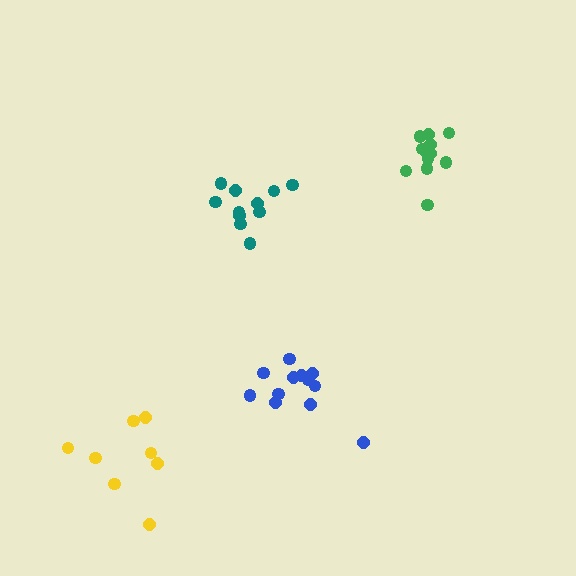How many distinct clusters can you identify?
There are 4 distinct clusters.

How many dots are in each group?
Group 1: 8 dots, Group 2: 12 dots, Group 3: 12 dots, Group 4: 11 dots (43 total).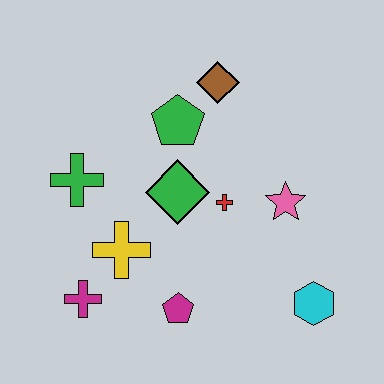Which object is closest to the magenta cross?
The yellow cross is closest to the magenta cross.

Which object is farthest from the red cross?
The magenta cross is farthest from the red cross.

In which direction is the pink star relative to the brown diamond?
The pink star is below the brown diamond.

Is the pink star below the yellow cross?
No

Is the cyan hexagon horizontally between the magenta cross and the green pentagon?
No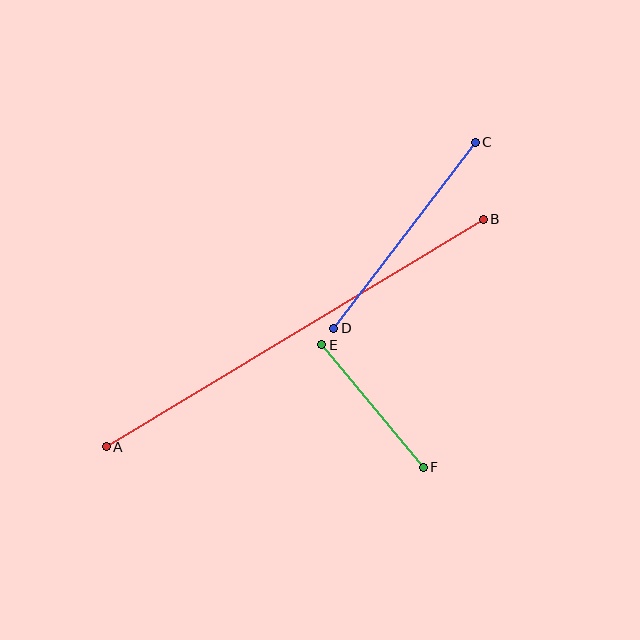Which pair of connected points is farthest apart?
Points A and B are farthest apart.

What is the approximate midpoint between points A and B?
The midpoint is at approximately (295, 333) pixels.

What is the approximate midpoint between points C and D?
The midpoint is at approximately (404, 235) pixels.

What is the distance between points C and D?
The distance is approximately 234 pixels.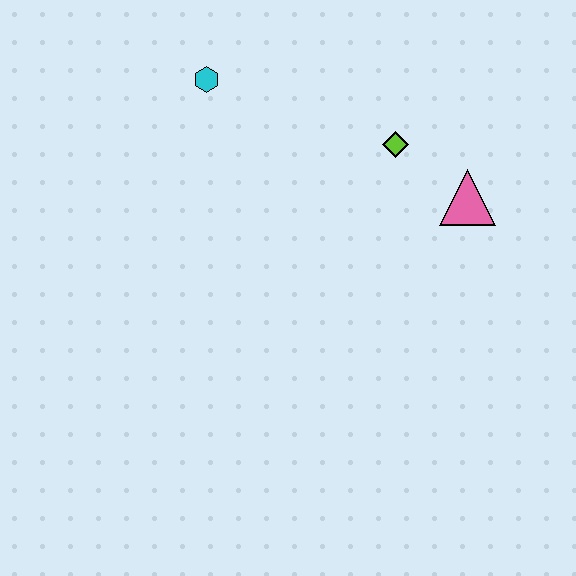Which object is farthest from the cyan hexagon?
The pink triangle is farthest from the cyan hexagon.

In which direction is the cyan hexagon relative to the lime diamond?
The cyan hexagon is to the left of the lime diamond.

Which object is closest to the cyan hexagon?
The lime diamond is closest to the cyan hexagon.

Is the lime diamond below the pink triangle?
No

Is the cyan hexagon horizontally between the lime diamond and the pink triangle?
No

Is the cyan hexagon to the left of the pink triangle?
Yes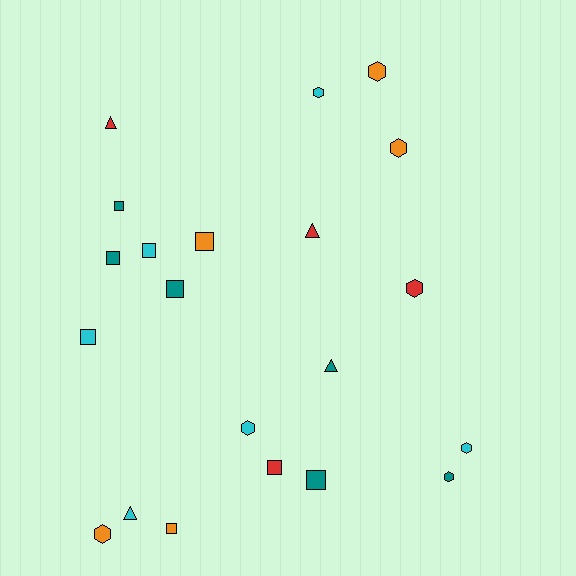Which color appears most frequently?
Cyan, with 6 objects.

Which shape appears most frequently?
Square, with 9 objects.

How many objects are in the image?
There are 21 objects.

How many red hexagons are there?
There is 1 red hexagon.